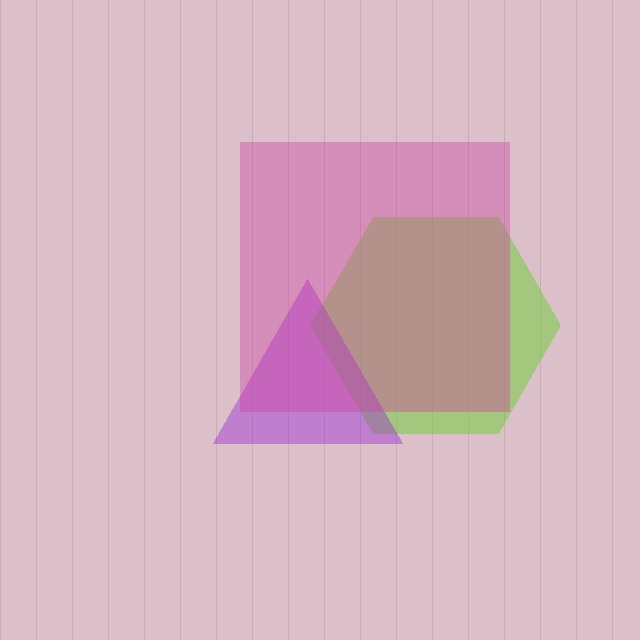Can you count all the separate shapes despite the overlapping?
Yes, there are 3 separate shapes.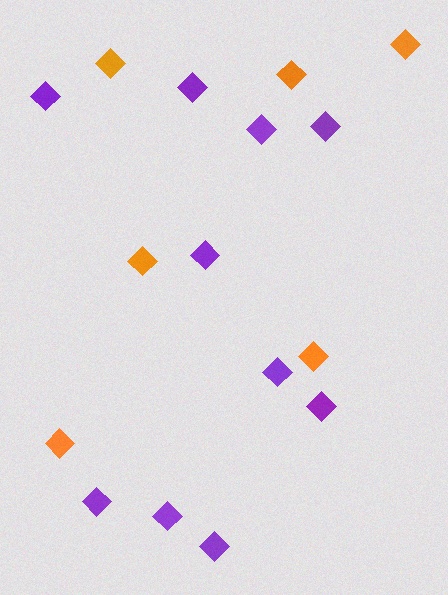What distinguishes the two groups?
There are 2 groups: one group of purple diamonds (10) and one group of orange diamonds (6).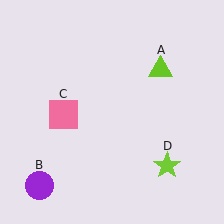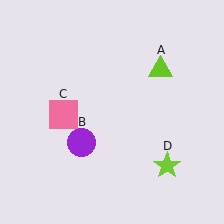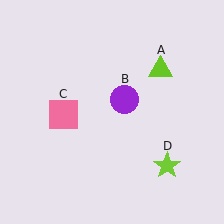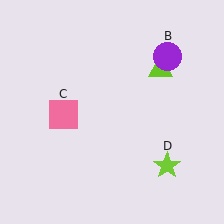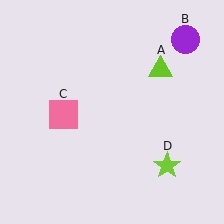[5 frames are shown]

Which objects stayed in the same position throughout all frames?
Lime triangle (object A) and pink square (object C) and lime star (object D) remained stationary.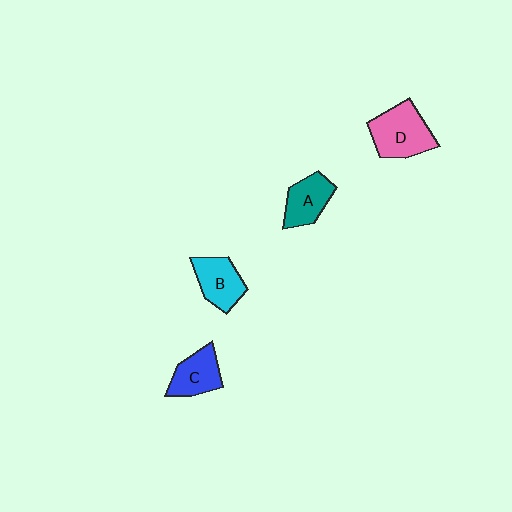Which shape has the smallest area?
Shape A (teal).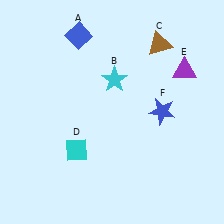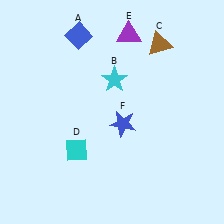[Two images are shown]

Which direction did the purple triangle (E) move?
The purple triangle (E) moved left.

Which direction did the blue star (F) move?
The blue star (F) moved left.